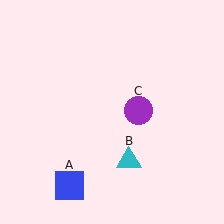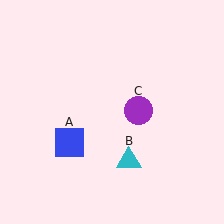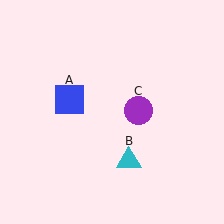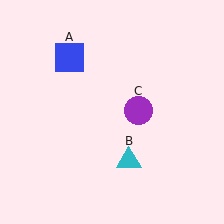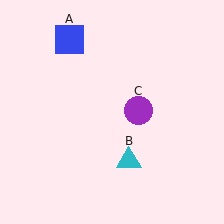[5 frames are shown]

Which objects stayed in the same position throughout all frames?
Cyan triangle (object B) and purple circle (object C) remained stationary.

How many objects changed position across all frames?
1 object changed position: blue square (object A).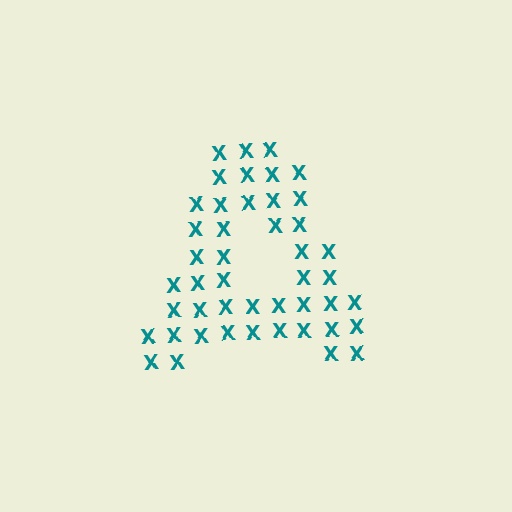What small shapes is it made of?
It is made of small letter X's.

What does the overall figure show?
The overall figure shows the letter A.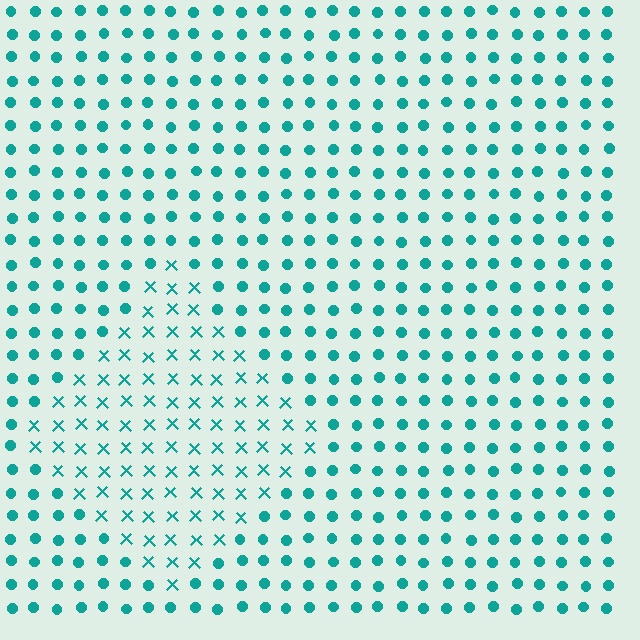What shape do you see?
I see a diamond.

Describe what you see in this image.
The image is filled with small teal elements arranged in a uniform grid. A diamond-shaped region contains X marks, while the surrounding area contains circles. The boundary is defined purely by the change in element shape.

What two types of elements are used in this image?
The image uses X marks inside the diamond region and circles outside it.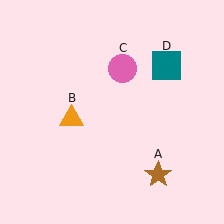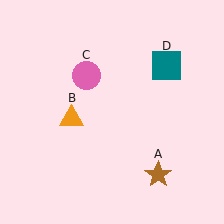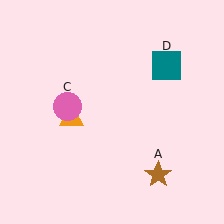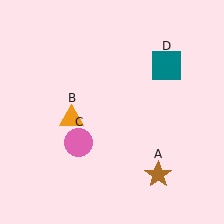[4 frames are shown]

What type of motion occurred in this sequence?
The pink circle (object C) rotated counterclockwise around the center of the scene.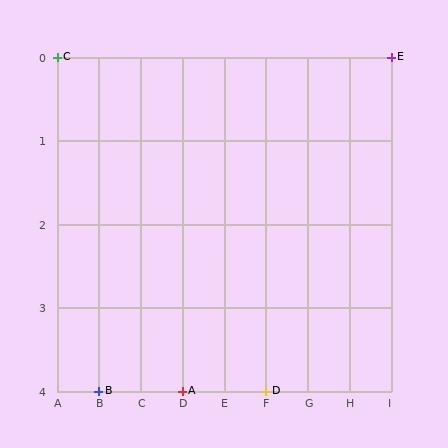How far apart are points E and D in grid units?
Points E and D are 3 columns and 4 rows apart (about 5.0 grid units diagonally).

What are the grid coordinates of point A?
Point A is at grid coordinates (D, 4).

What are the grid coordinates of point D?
Point D is at grid coordinates (F, 4).